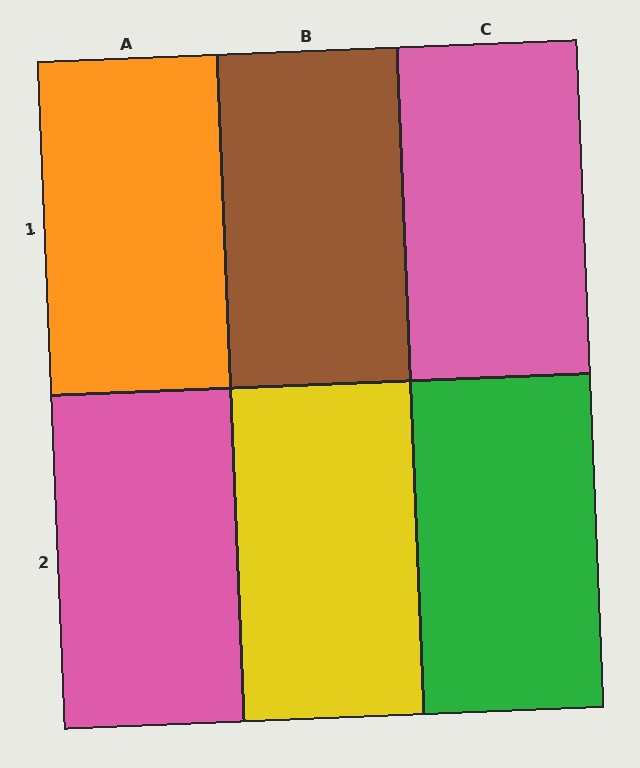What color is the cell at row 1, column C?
Pink.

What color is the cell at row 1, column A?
Orange.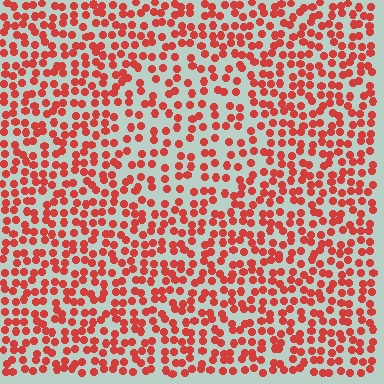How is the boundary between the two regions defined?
The boundary is defined by a change in element density (approximately 1.5x ratio). All elements are the same color, size, and shape.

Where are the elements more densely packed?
The elements are more densely packed outside the circle boundary.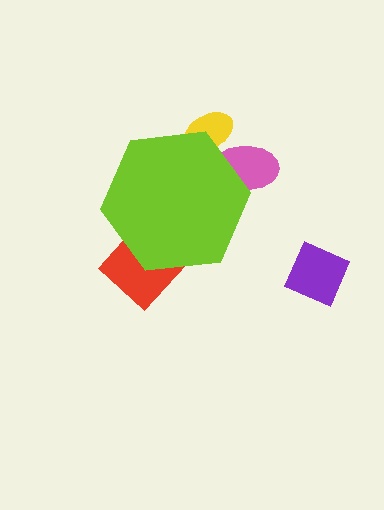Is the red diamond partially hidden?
Yes, the red diamond is partially hidden behind the lime hexagon.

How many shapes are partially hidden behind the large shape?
3 shapes are partially hidden.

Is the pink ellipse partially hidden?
Yes, the pink ellipse is partially hidden behind the lime hexagon.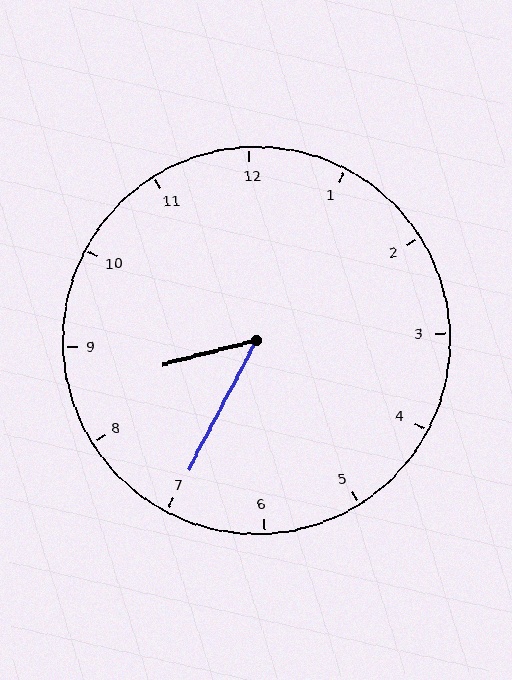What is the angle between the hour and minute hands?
Approximately 48 degrees.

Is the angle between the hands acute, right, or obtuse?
It is acute.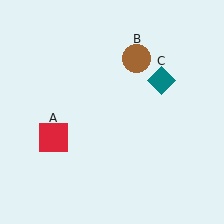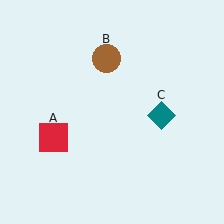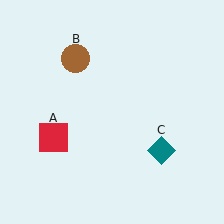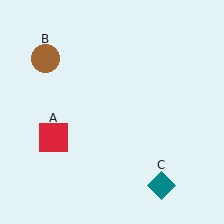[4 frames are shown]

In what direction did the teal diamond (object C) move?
The teal diamond (object C) moved down.